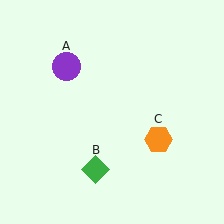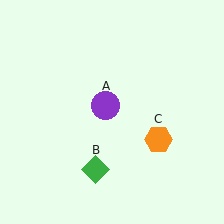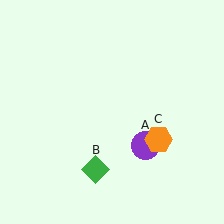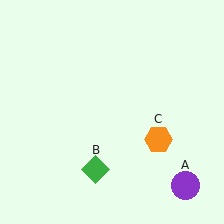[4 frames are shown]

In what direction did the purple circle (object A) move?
The purple circle (object A) moved down and to the right.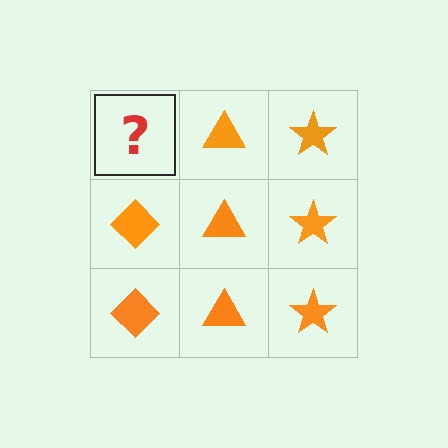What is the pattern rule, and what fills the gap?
The rule is that each column has a consistent shape. The gap should be filled with an orange diamond.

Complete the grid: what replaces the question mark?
The question mark should be replaced with an orange diamond.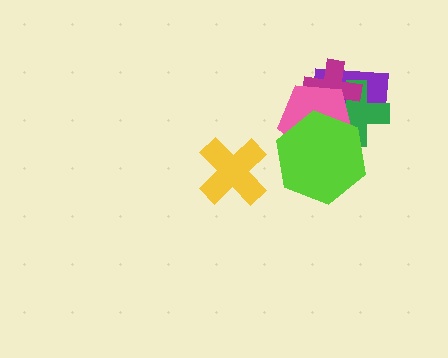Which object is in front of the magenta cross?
The pink pentagon is in front of the magenta cross.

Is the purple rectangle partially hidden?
Yes, it is partially covered by another shape.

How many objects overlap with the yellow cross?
0 objects overlap with the yellow cross.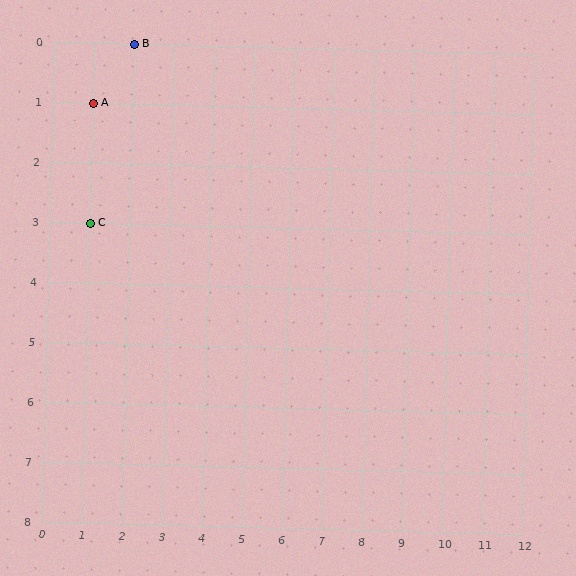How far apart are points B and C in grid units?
Points B and C are 1 column and 3 rows apart (about 3.2 grid units diagonally).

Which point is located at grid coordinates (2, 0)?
Point B is at (2, 0).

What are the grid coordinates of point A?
Point A is at grid coordinates (1, 1).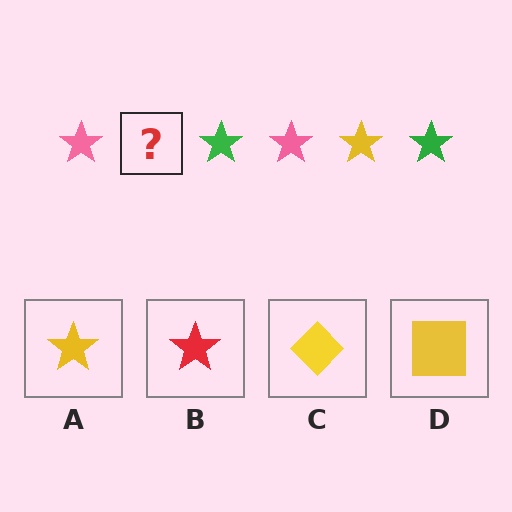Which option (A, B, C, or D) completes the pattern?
A.